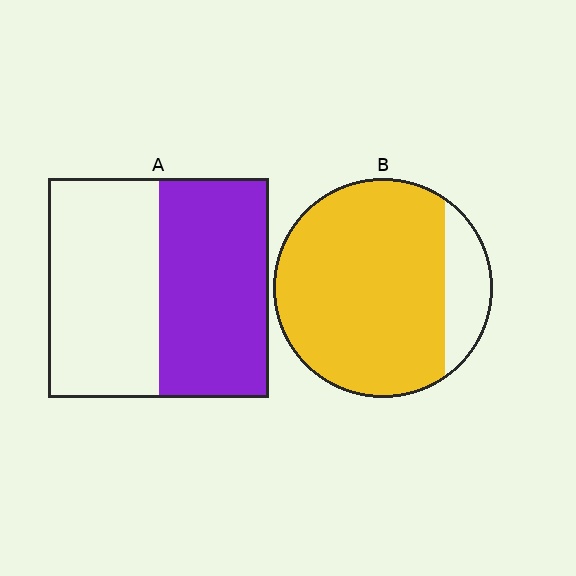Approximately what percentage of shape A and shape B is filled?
A is approximately 50% and B is approximately 85%.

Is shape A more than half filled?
Roughly half.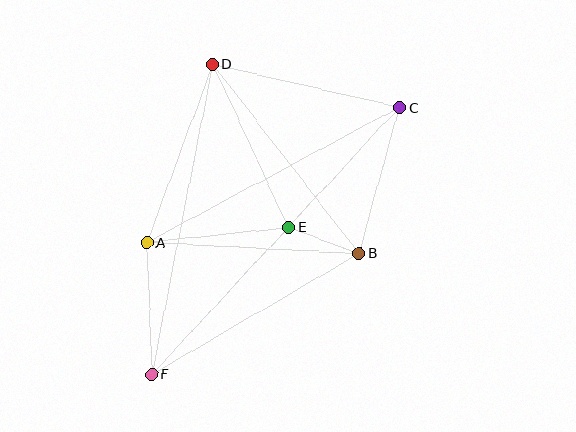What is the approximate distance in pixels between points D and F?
The distance between D and F is approximately 316 pixels.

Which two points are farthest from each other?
Points C and F are farthest from each other.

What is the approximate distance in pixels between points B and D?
The distance between B and D is approximately 239 pixels.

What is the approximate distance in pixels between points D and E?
The distance between D and E is approximately 180 pixels.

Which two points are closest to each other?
Points B and E are closest to each other.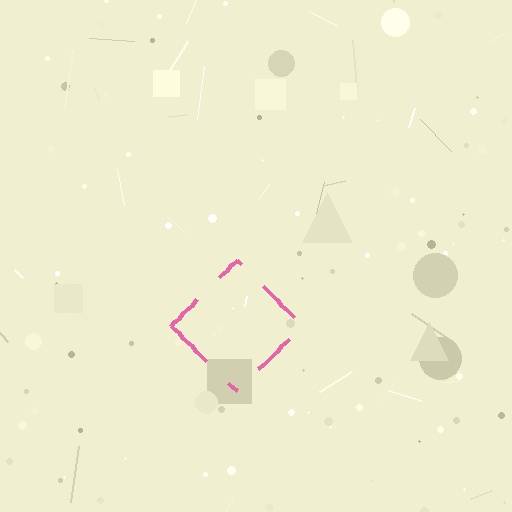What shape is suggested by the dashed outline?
The dashed outline suggests a diamond.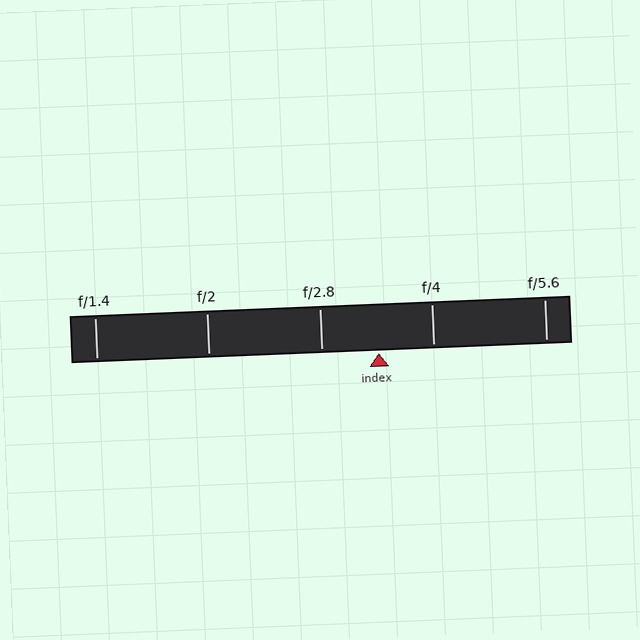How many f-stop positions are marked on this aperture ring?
There are 5 f-stop positions marked.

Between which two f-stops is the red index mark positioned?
The index mark is between f/2.8 and f/4.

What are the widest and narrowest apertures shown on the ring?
The widest aperture shown is f/1.4 and the narrowest is f/5.6.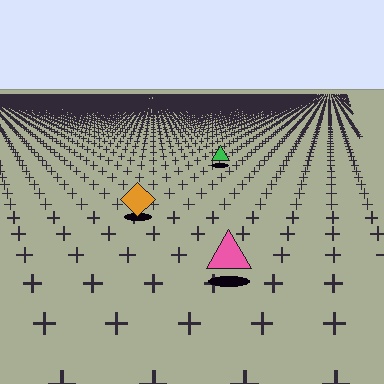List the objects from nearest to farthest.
From nearest to farthest: the pink triangle, the orange diamond, the green triangle.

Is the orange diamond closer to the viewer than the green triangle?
Yes. The orange diamond is closer — you can tell from the texture gradient: the ground texture is coarser near it.